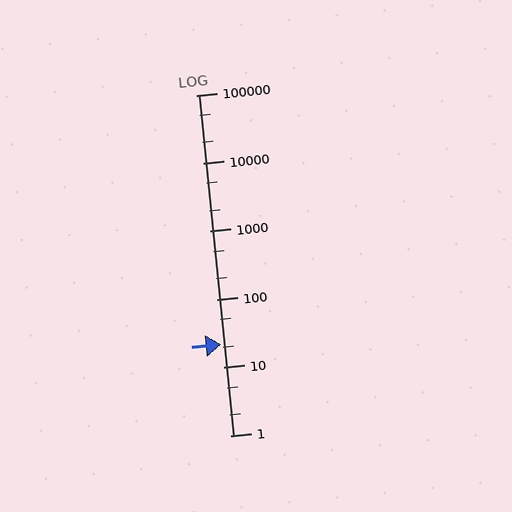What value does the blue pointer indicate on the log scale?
The pointer indicates approximately 22.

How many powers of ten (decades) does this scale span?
The scale spans 5 decades, from 1 to 100000.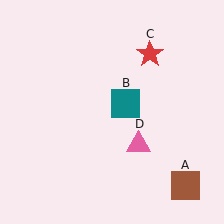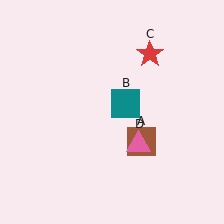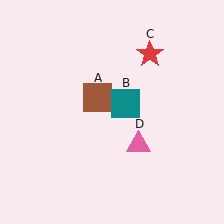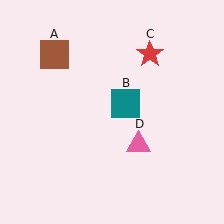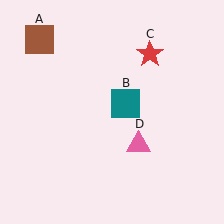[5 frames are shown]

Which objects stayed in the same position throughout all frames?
Teal square (object B) and red star (object C) and pink triangle (object D) remained stationary.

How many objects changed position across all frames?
1 object changed position: brown square (object A).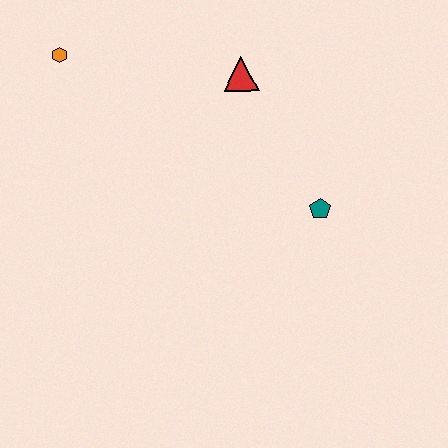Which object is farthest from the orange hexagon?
The teal pentagon is farthest from the orange hexagon.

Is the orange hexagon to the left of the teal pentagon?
Yes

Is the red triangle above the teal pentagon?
Yes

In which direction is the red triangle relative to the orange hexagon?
The red triangle is to the right of the orange hexagon.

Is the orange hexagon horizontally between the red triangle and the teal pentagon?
No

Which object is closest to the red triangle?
The teal pentagon is closest to the red triangle.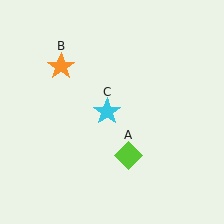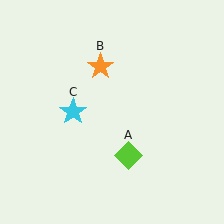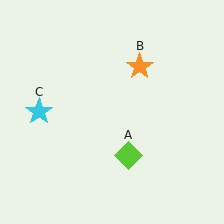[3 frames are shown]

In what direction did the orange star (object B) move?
The orange star (object B) moved right.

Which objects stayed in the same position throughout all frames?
Lime diamond (object A) remained stationary.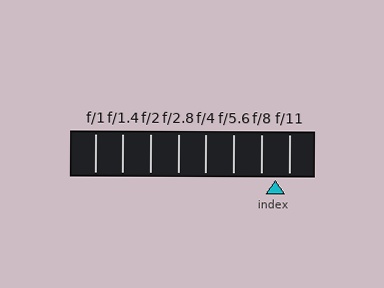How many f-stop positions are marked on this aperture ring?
There are 8 f-stop positions marked.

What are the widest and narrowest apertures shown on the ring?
The widest aperture shown is f/1 and the narrowest is f/11.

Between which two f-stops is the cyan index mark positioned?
The index mark is between f/8 and f/11.